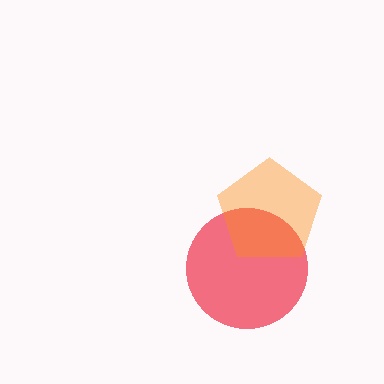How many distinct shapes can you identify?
There are 2 distinct shapes: a red circle, an orange pentagon.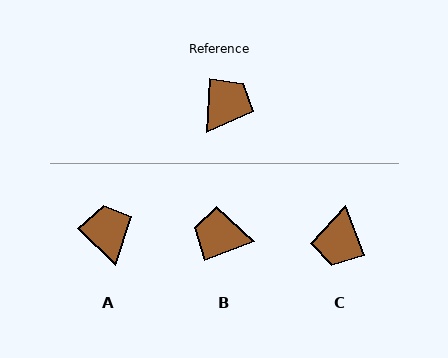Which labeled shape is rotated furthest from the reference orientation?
C, about 156 degrees away.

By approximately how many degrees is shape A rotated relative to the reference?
Approximately 49 degrees counter-clockwise.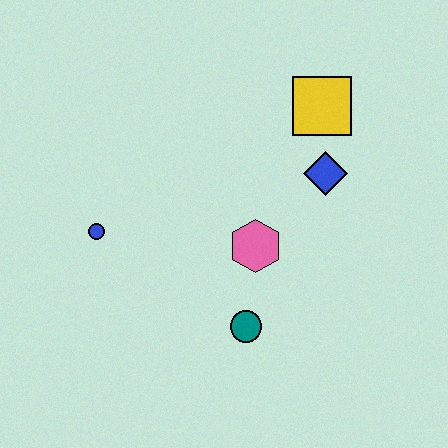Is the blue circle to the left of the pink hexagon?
Yes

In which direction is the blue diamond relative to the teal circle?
The blue diamond is above the teal circle.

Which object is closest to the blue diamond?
The yellow square is closest to the blue diamond.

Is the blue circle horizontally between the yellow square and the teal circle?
No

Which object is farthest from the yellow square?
The blue circle is farthest from the yellow square.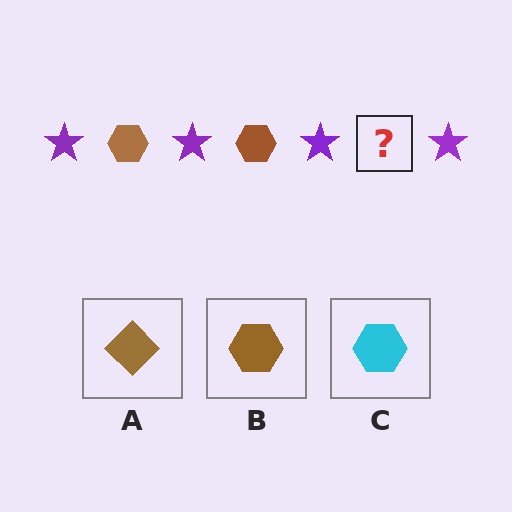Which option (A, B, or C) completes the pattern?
B.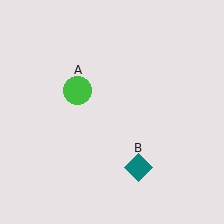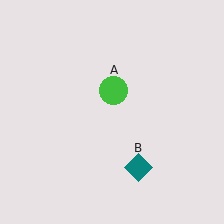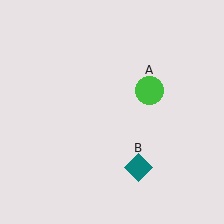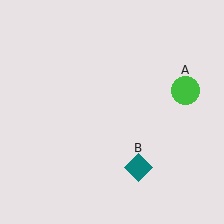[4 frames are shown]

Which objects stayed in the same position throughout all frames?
Teal diamond (object B) remained stationary.